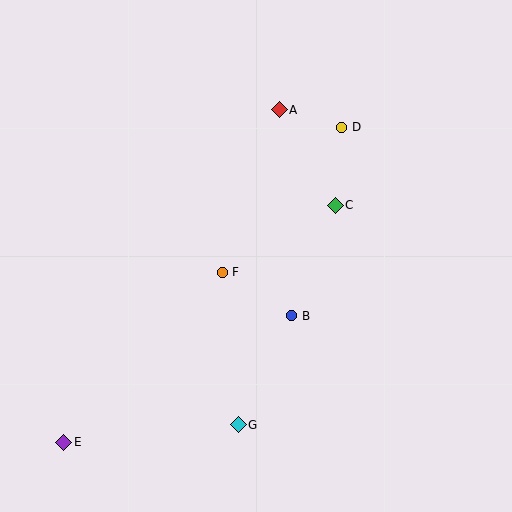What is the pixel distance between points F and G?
The distance between F and G is 153 pixels.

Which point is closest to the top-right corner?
Point D is closest to the top-right corner.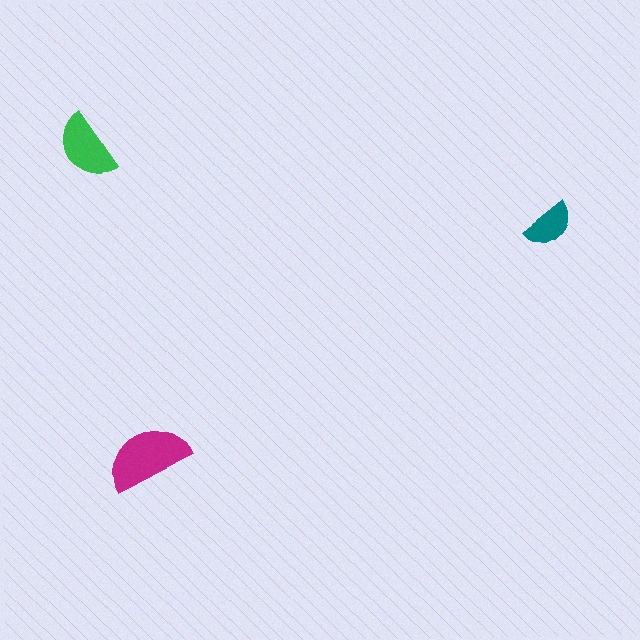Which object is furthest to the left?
The green semicircle is leftmost.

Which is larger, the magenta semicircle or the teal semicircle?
The magenta one.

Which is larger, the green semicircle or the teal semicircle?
The green one.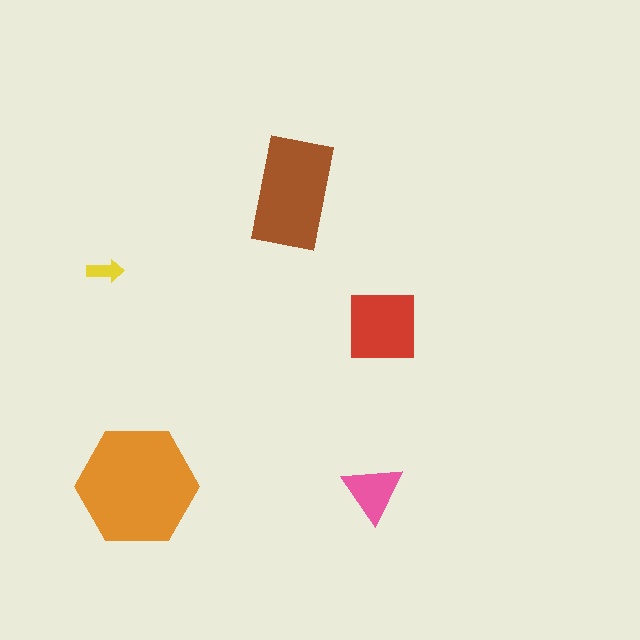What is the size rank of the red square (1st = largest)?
3rd.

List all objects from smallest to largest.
The yellow arrow, the pink triangle, the red square, the brown rectangle, the orange hexagon.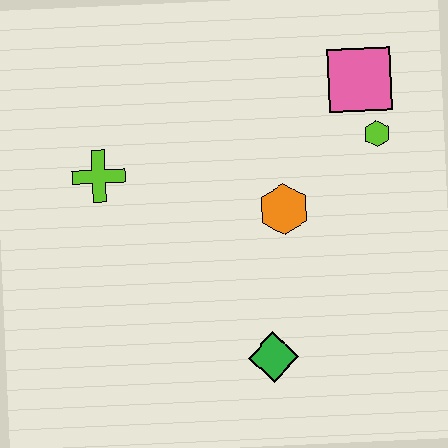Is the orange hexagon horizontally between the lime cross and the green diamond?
No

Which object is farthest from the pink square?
The green diamond is farthest from the pink square.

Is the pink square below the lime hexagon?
No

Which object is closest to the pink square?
The lime hexagon is closest to the pink square.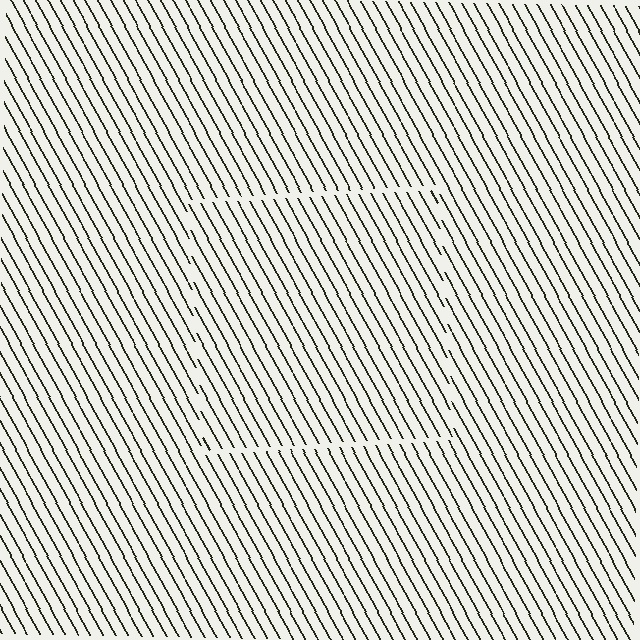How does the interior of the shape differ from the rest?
The interior of the shape contains the same grating, shifted by half a period — the contour is defined by the phase discontinuity where line-ends from the inner and outer gratings abut.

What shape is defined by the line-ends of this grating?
An illusory square. The interior of the shape contains the same grating, shifted by half a period — the contour is defined by the phase discontinuity where line-ends from the inner and outer gratings abut.